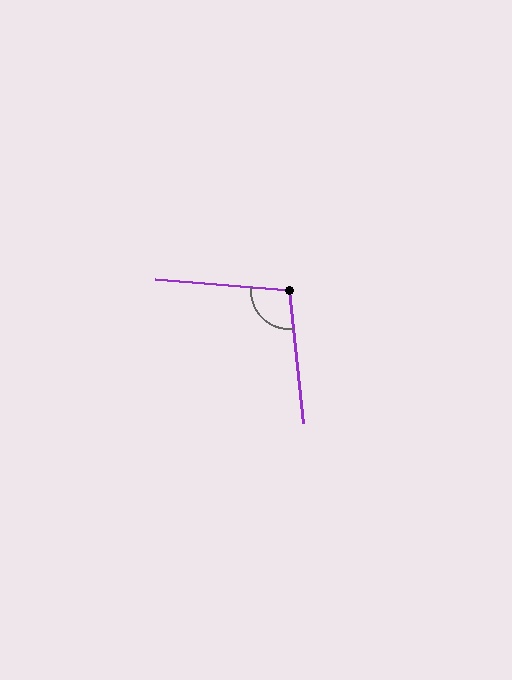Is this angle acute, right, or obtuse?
It is obtuse.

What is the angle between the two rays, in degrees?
Approximately 101 degrees.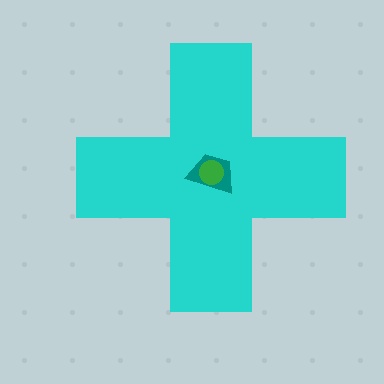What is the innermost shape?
The green circle.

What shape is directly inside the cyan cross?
The teal trapezoid.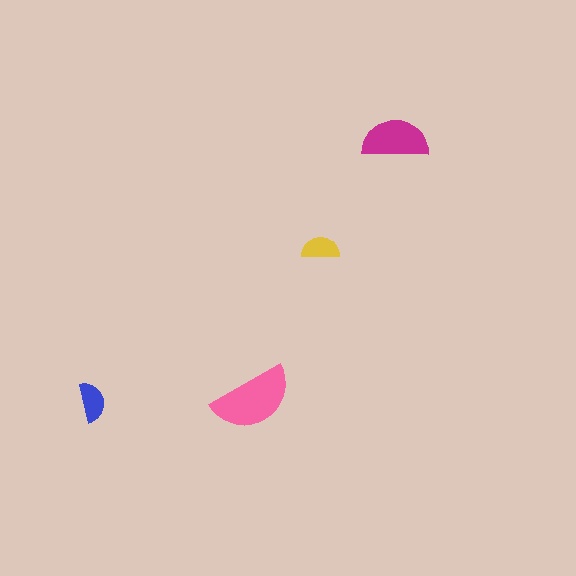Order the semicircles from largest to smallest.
the pink one, the magenta one, the blue one, the yellow one.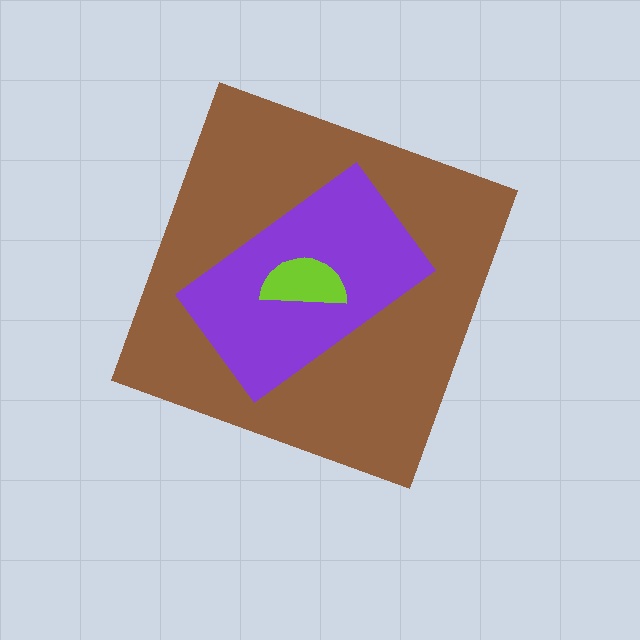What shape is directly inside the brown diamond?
The purple rectangle.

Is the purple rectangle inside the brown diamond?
Yes.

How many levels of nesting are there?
3.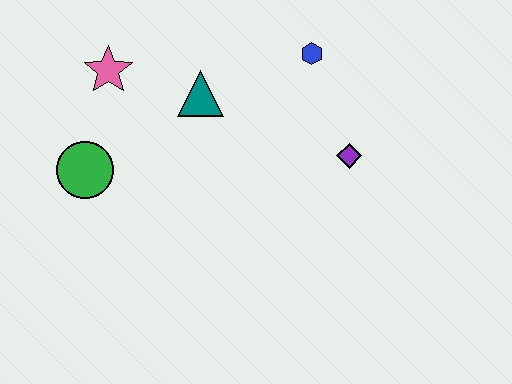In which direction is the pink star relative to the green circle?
The pink star is above the green circle.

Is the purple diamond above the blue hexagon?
No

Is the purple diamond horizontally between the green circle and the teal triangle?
No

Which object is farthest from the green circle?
The purple diamond is farthest from the green circle.